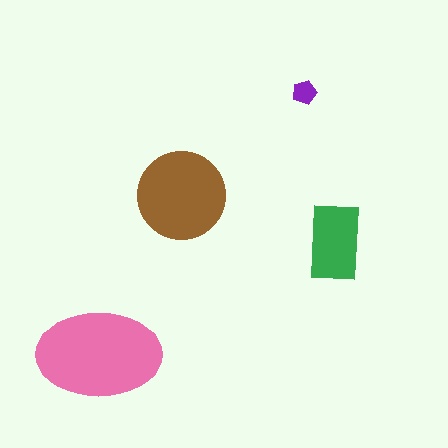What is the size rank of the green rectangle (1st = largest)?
3rd.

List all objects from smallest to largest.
The purple pentagon, the green rectangle, the brown circle, the pink ellipse.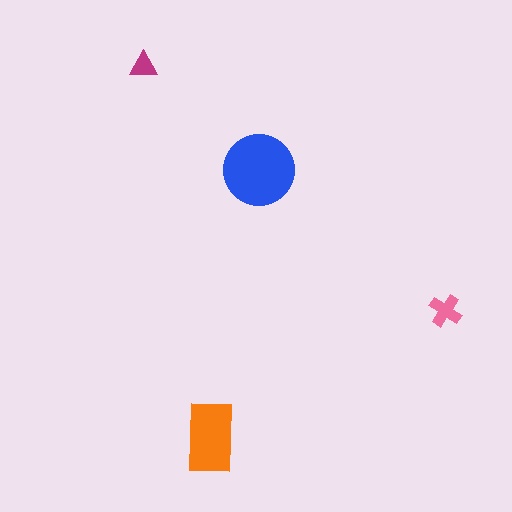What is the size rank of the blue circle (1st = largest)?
1st.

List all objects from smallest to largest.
The magenta triangle, the pink cross, the orange rectangle, the blue circle.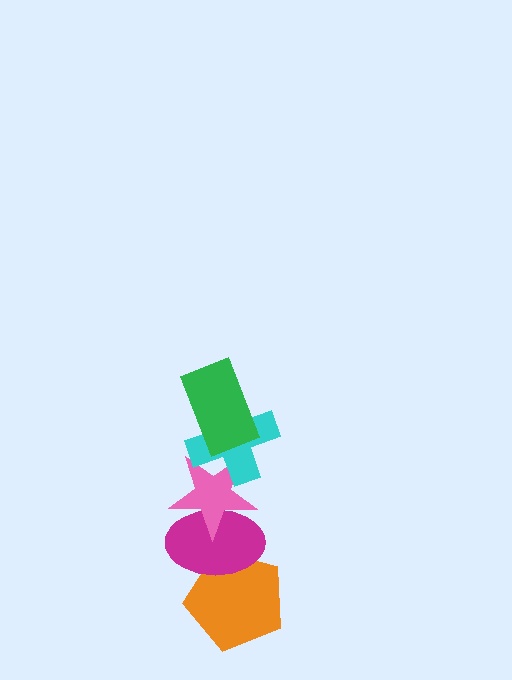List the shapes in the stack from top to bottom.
From top to bottom: the green rectangle, the cyan cross, the pink star, the magenta ellipse, the orange pentagon.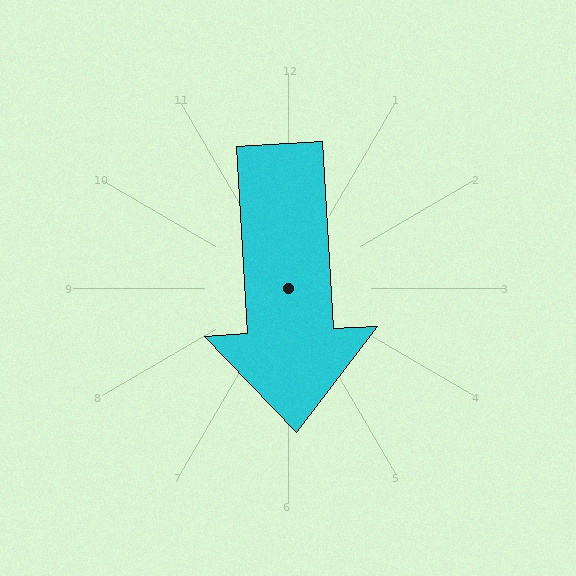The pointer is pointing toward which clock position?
Roughly 6 o'clock.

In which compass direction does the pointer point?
South.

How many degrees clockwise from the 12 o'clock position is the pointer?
Approximately 177 degrees.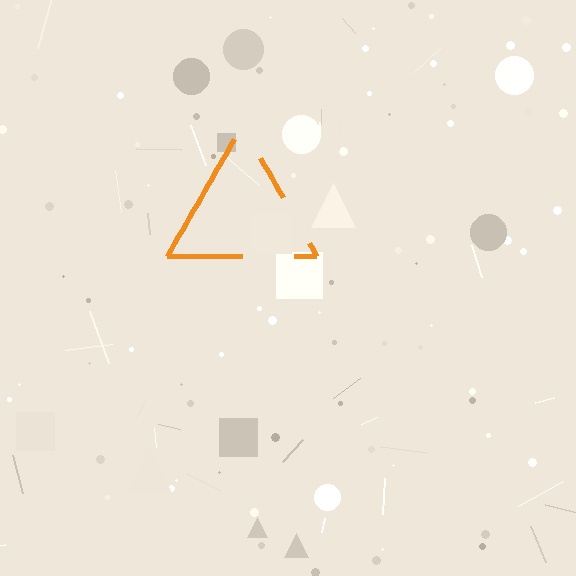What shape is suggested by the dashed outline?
The dashed outline suggests a triangle.